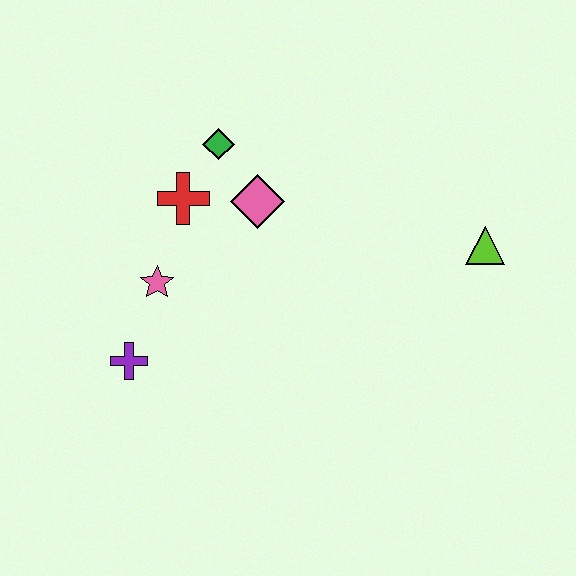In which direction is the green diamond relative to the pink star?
The green diamond is above the pink star.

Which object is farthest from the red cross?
The lime triangle is farthest from the red cross.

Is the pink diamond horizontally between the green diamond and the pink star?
No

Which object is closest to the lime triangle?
The pink diamond is closest to the lime triangle.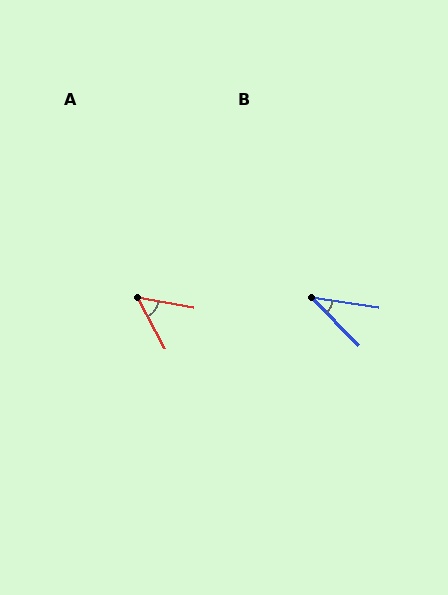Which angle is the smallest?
B, at approximately 37 degrees.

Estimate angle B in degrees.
Approximately 37 degrees.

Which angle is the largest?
A, at approximately 52 degrees.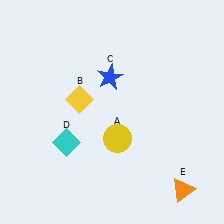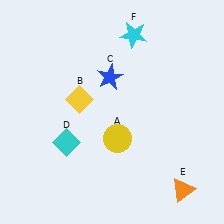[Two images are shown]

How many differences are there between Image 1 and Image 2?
There is 1 difference between the two images.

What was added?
A cyan star (F) was added in Image 2.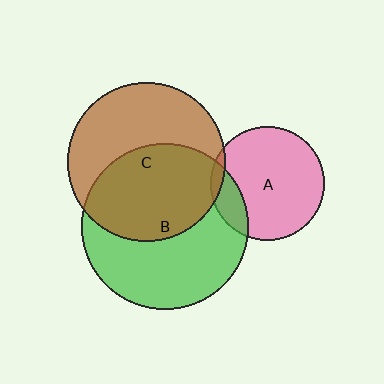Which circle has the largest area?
Circle B (green).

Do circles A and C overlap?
Yes.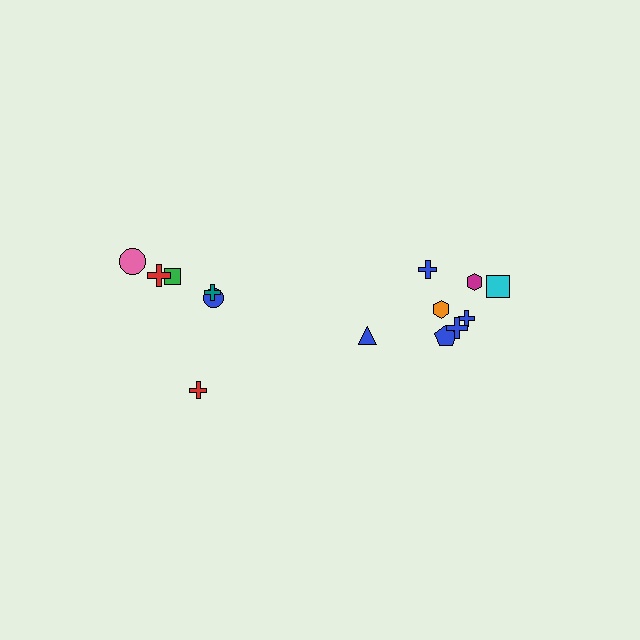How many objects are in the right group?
There are 8 objects.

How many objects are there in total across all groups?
There are 14 objects.